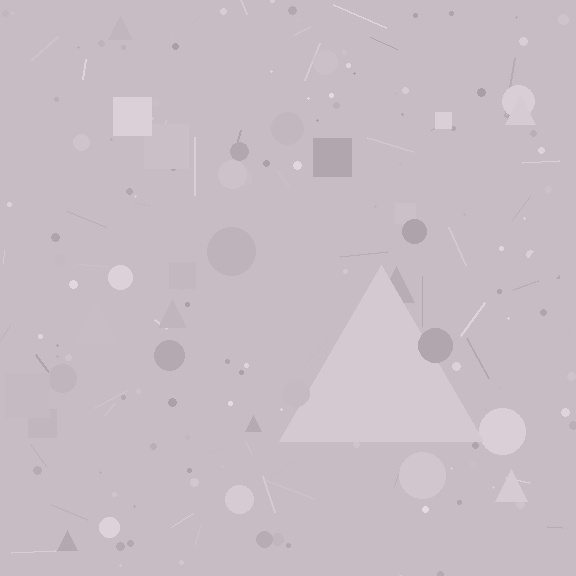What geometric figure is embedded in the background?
A triangle is embedded in the background.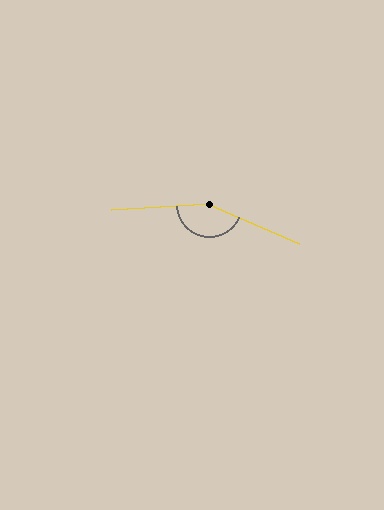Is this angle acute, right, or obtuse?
It is obtuse.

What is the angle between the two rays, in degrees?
Approximately 153 degrees.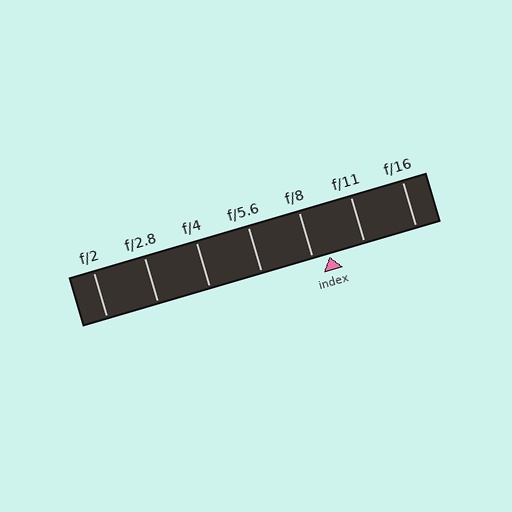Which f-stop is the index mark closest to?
The index mark is closest to f/8.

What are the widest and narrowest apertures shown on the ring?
The widest aperture shown is f/2 and the narrowest is f/16.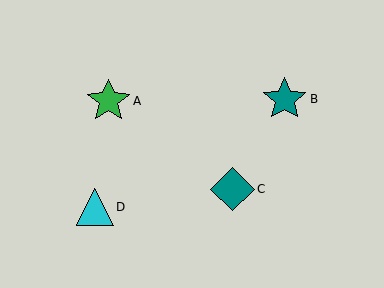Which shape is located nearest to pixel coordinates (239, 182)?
The teal diamond (labeled C) at (232, 189) is nearest to that location.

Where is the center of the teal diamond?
The center of the teal diamond is at (232, 189).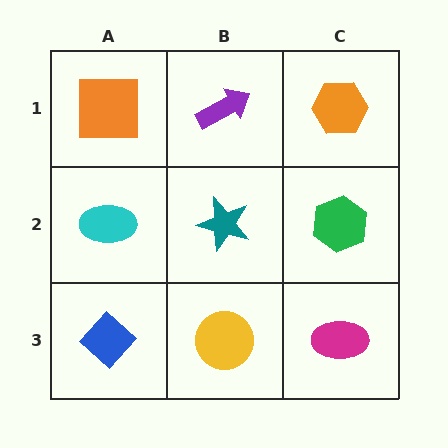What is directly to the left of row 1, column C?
A purple arrow.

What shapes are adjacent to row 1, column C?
A green hexagon (row 2, column C), a purple arrow (row 1, column B).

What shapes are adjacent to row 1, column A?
A cyan ellipse (row 2, column A), a purple arrow (row 1, column B).